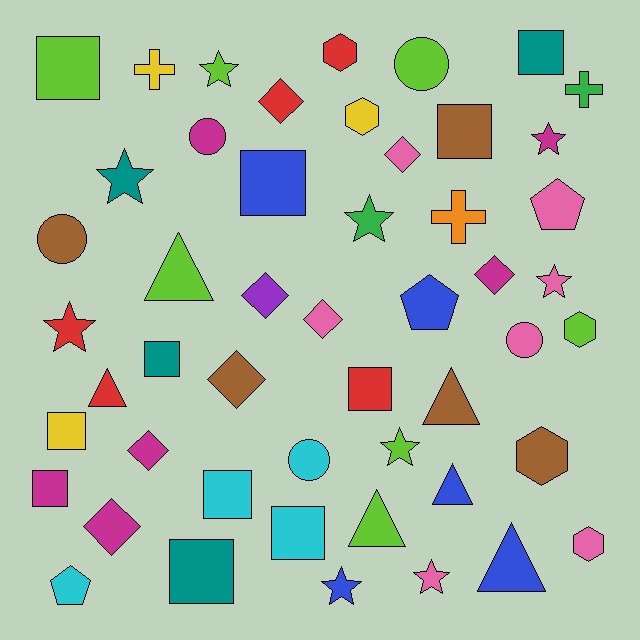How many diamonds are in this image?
There are 8 diamonds.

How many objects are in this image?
There are 50 objects.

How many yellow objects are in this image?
There are 3 yellow objects.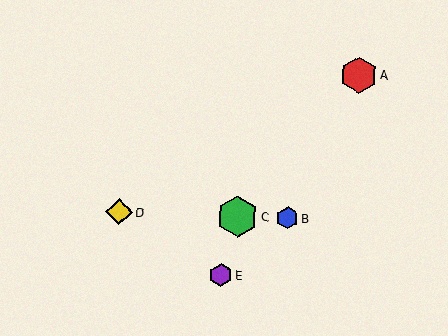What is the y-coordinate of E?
Object E is at y≈275.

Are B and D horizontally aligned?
Yes, both are at y≈218.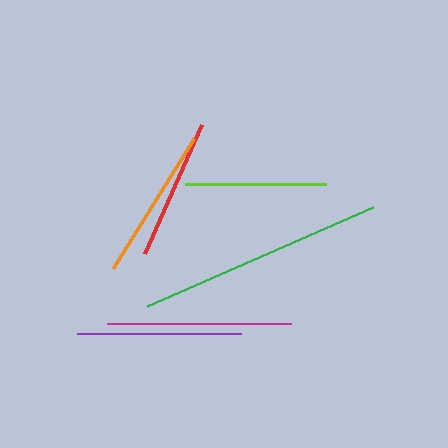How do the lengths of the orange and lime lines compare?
The orange and lime lines are approximately the same length.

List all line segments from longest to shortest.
From longest to shortest: green, magenta, purple, orange, red, lime.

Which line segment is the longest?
The green line is the longest at approximately 248 pixels.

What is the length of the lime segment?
The lime segment is approximately 142 pixels long.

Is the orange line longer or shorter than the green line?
The green line is longer than the orange line.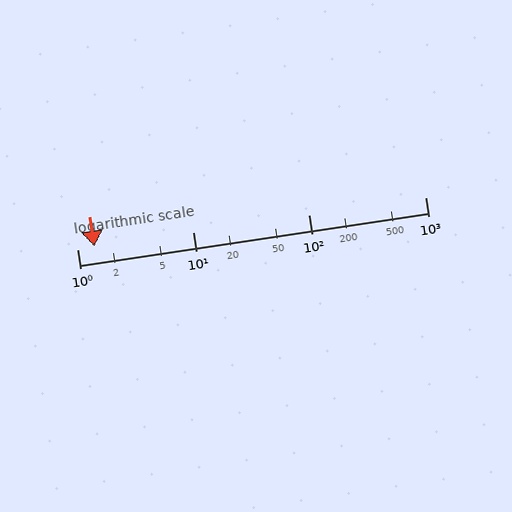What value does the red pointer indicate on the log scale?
The pointer indicates approximately 1.4.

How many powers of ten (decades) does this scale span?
The scale spans 3 decades, from 1 to 1000.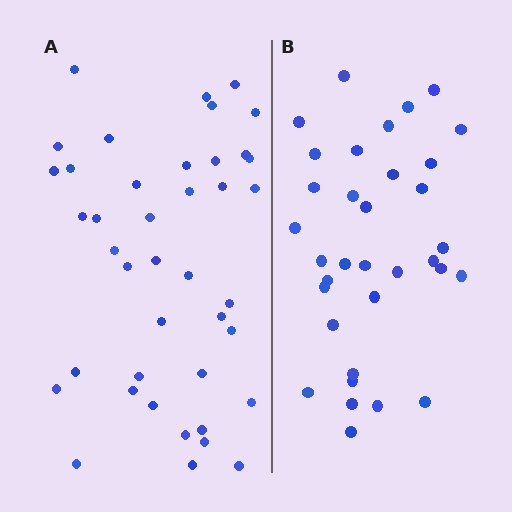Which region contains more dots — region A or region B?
Region A (the left region) has more dots.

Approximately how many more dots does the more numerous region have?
Region A has roughly 8 or so more dots than region B.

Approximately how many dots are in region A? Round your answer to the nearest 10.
About 40 dots. (The exact count is 41, which rounds to 40.)